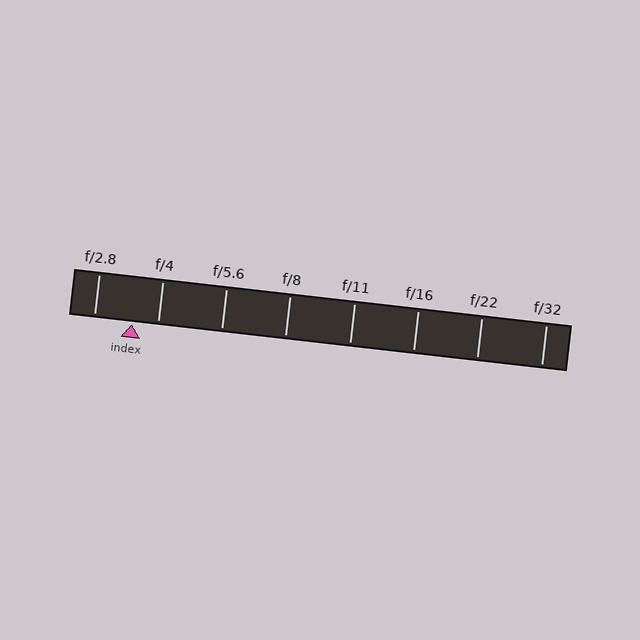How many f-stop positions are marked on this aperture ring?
There are 8 f-stop positions marked.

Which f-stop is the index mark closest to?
The index mark is closest to f/4.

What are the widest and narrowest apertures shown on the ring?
The widest aperture shown is f/2.8 and the narrowest is f/32.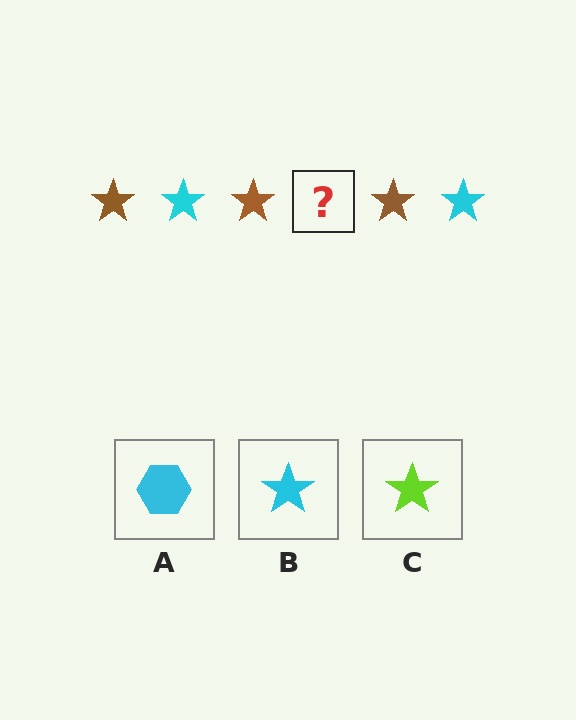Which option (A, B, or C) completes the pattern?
B.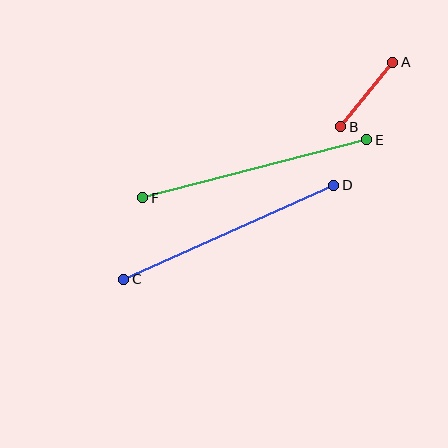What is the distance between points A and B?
The distance is approximately 82 pixels.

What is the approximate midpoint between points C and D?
The midpoint is at approximately (229, 232) pixels.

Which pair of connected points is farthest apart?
Points E and F are farthest apart.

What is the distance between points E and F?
The distance is approximately 231 pixels.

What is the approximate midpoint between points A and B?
The midpoint is at approximately (367, 95) pixels.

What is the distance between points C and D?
The distance is approximately 230 pixels.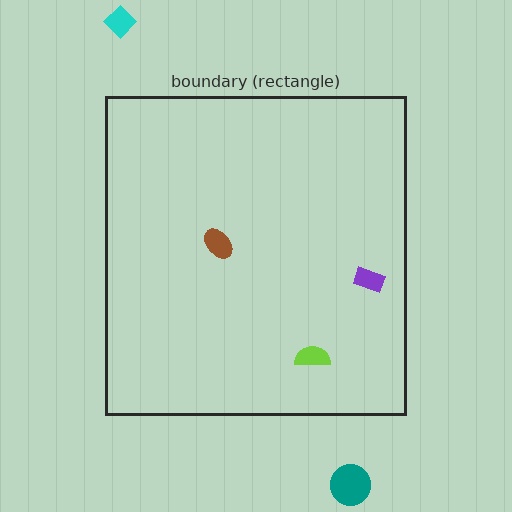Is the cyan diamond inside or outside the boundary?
Outside.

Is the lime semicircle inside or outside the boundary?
Inside.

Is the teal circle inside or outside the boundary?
Outside.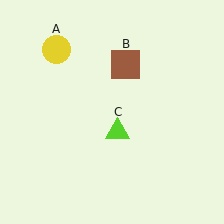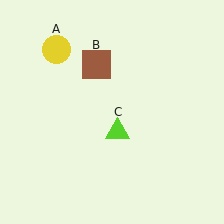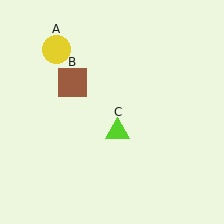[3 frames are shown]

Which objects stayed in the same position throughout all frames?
Yellow circle (object A) and lime triangle (object C) remained stationary.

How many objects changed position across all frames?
1 object changed position: brown square (object B).